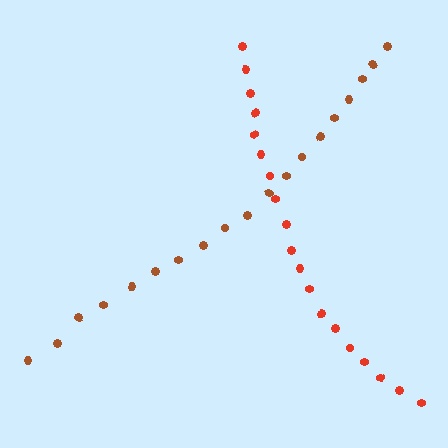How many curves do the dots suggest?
There are 2 distinct paths.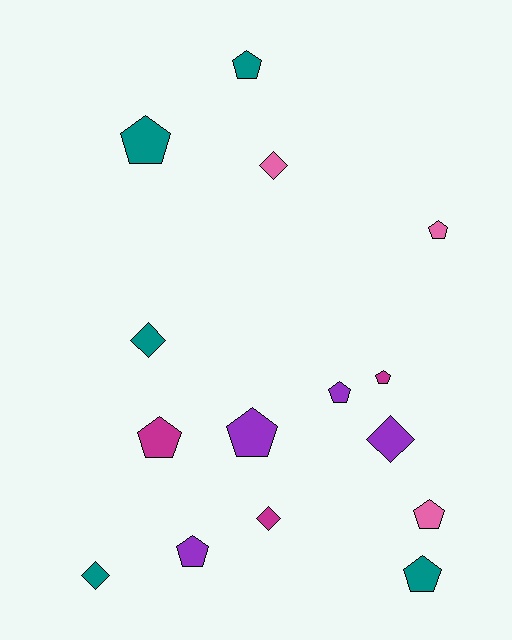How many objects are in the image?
There are 15 objects.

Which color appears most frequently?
Teal, with 5 objects.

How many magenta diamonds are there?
There is 1 magenta diamond.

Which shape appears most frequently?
Pentagon, with 10 objects.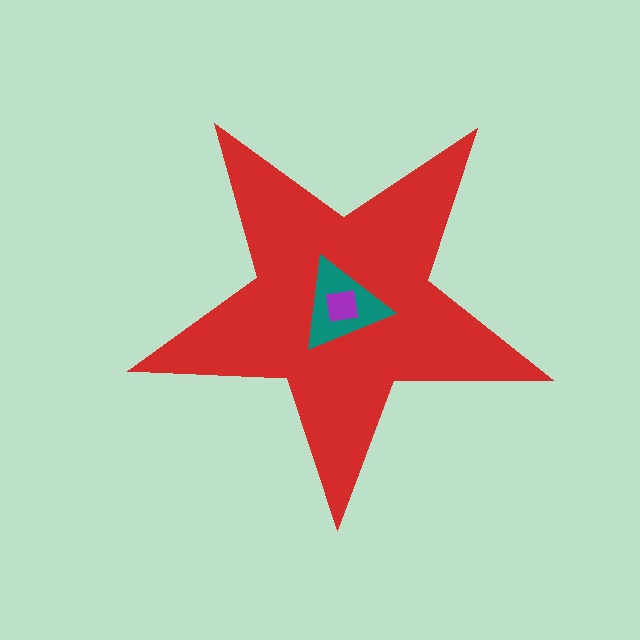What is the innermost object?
The purple square.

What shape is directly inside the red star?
The teal triangle.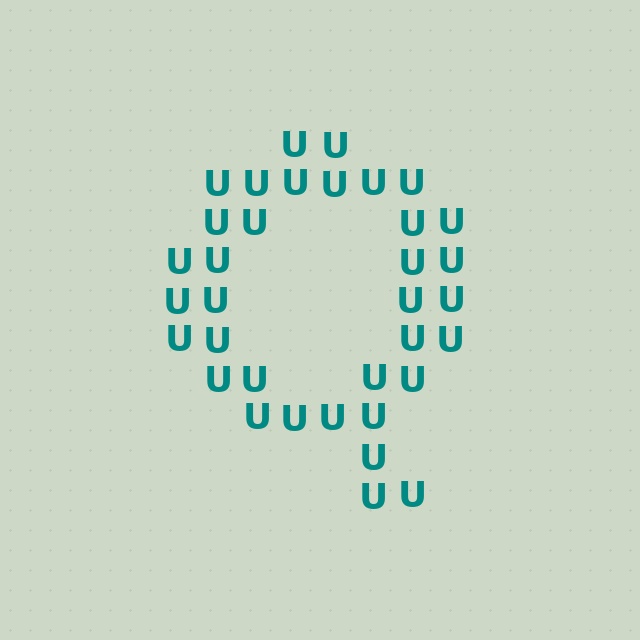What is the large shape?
The large shape is the letter Q.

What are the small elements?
The small elements are letter U's.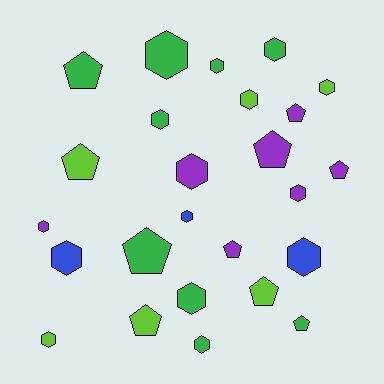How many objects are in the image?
There are 25 objects.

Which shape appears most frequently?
Hexagon, with 15 objects.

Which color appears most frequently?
Green, with 9 objects.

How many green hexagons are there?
There are 6 green hexagons.